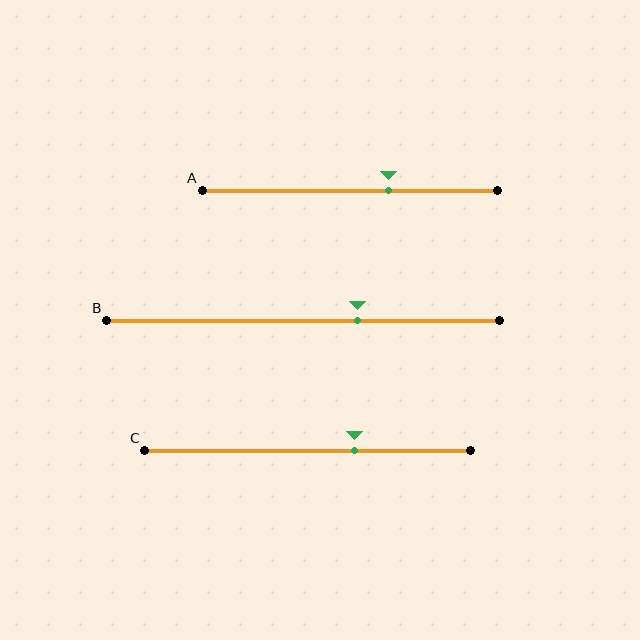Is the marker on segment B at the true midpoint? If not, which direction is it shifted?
No, the marker on segment B is shifted to the right by about 14% of the segment length.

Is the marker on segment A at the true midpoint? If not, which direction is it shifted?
No, the marker on segment A is shifted to the right by about 13% of the segment length.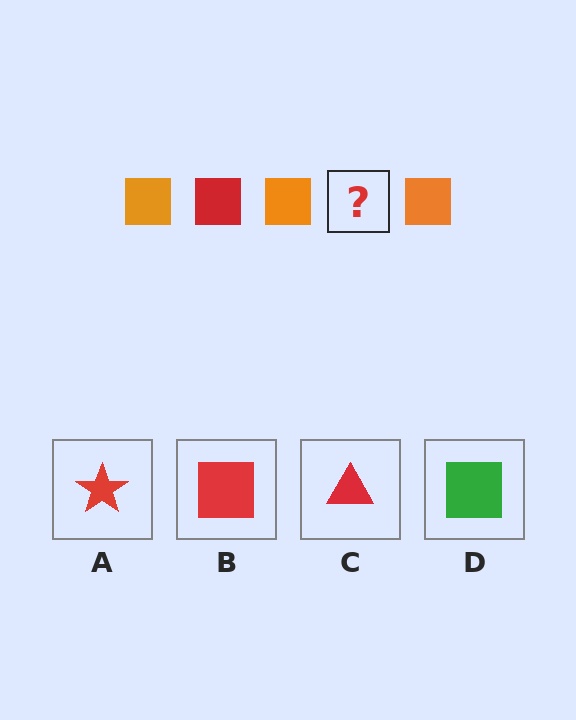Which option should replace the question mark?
Option B.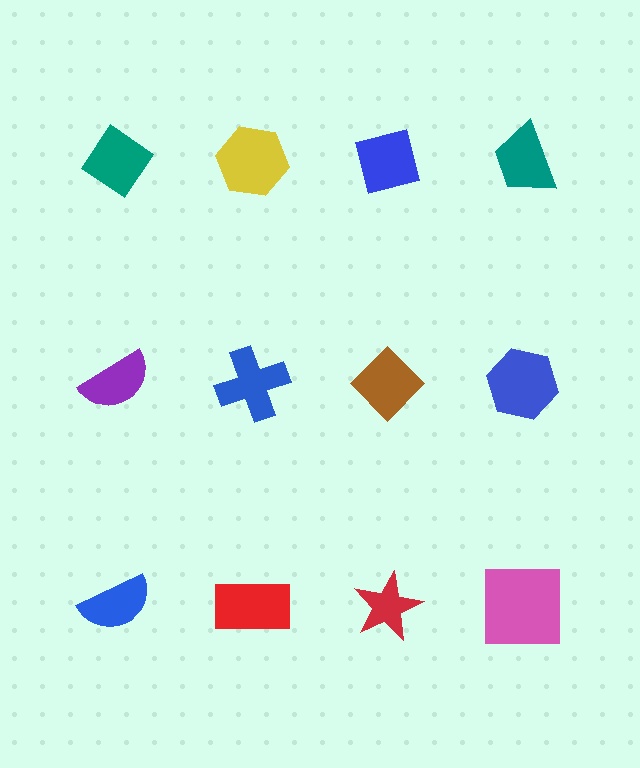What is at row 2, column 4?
A blue hexagon.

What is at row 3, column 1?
A blue semicircle.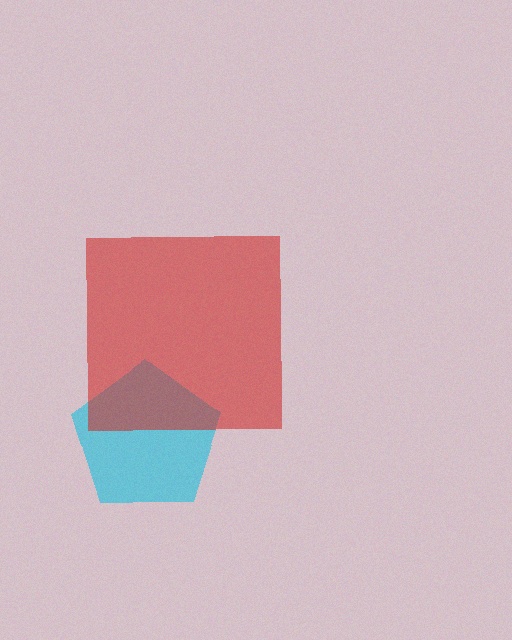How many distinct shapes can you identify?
There are 2 distinct shapes: a cyan pentagon, a red square.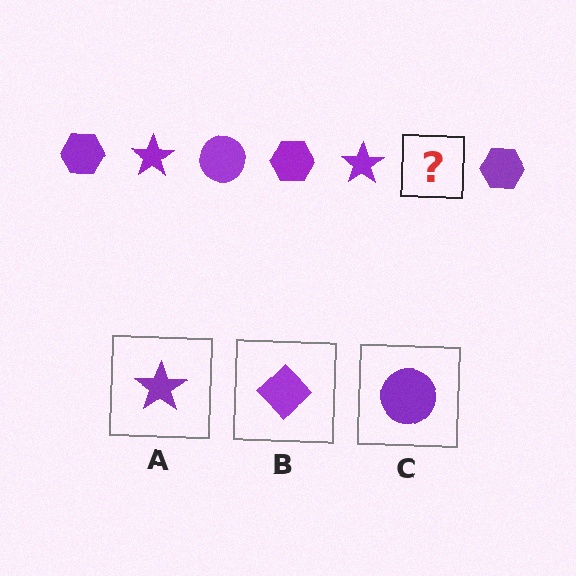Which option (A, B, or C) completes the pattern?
C.